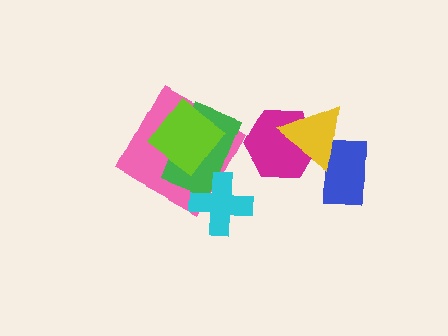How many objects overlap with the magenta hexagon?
1 object overlaps with the magenta hexagon.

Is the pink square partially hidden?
Yes, it is partially covered by another shape.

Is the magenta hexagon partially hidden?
Yes, it is partially covered by another shape.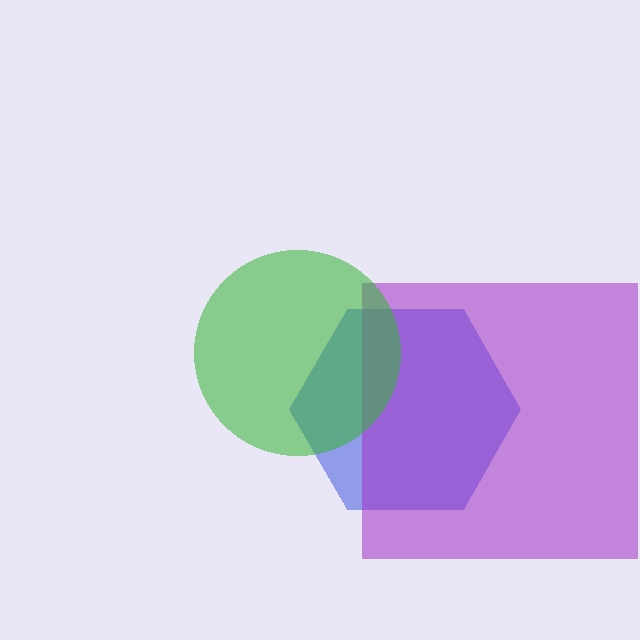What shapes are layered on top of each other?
The layered shapes are: a blue hexagon, a purple square, a green circle.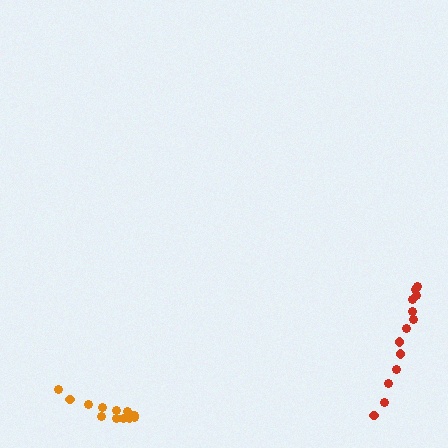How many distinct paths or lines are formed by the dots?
There are 2 distinct paths.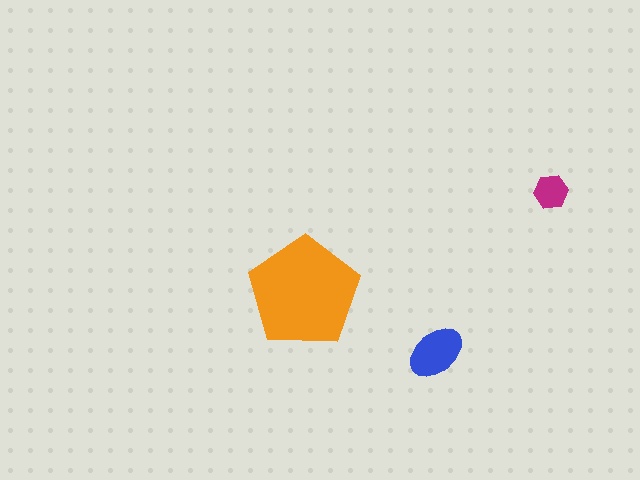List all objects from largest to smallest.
The orange pentagon, the blue ellipse, the magenta hexagon.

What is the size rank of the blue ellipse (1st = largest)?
2nd.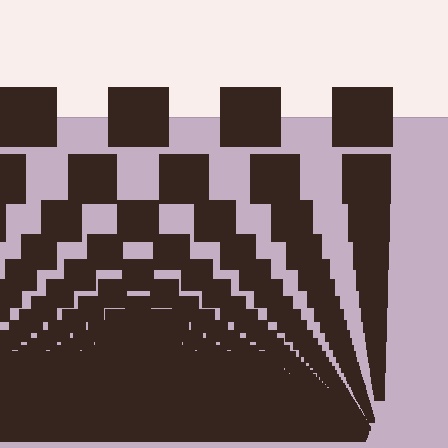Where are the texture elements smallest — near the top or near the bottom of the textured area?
Near the bottom.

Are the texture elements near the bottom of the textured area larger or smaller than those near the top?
Smaller. The gradient is inverted — elements near the bottom are smaller and denser.